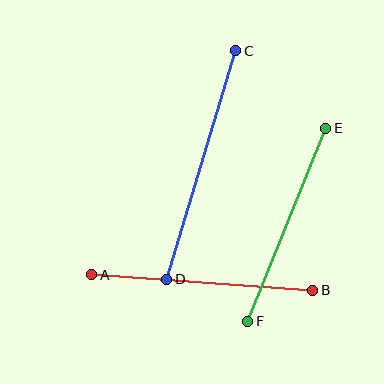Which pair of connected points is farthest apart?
Points C and D are farthest apart.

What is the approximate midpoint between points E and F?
The midpoint is at approximately (287, 225) pixels.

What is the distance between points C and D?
The distance is approximately 239 pixels.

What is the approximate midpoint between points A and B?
The midpoint is at approximately (202, 283) pixels.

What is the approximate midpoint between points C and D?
The midpoint is at approximately (201, 165) pixels.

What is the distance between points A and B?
The distance is approximately 222 pixels.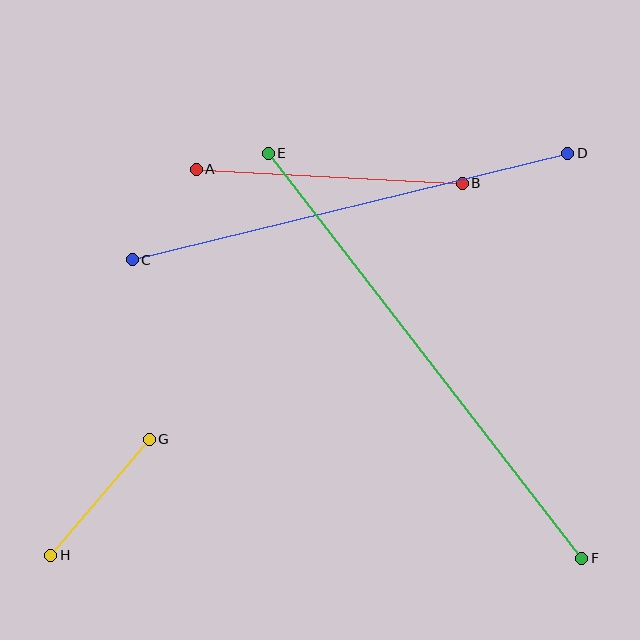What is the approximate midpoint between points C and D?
The midpoint is at approximately (350, 207) pixels.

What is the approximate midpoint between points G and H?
The midpoint is at approximately (100, 497) pixels.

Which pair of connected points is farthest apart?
Points E and F are farthest apart.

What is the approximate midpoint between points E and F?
The midpoint is at approximately (425, 356) pixels.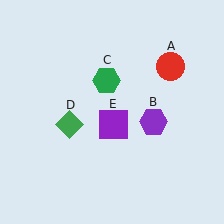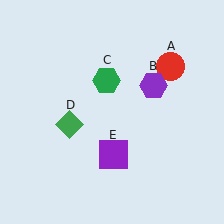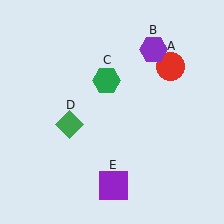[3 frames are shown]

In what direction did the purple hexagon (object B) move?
The purple hexagon (object B) moved up.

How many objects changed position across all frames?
2 objects changed position: purple hexagon (object B), purple square (object E).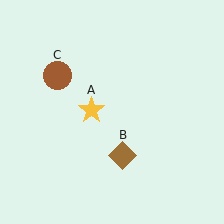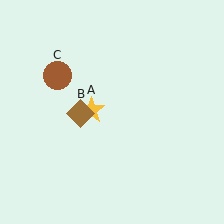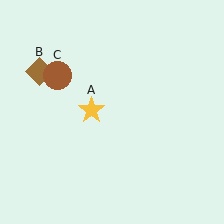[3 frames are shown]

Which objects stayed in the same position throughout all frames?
Yellow star (object A) and brown circle (object C) remained stationary.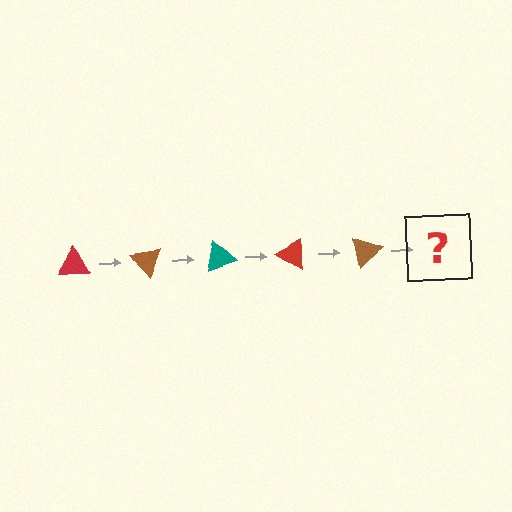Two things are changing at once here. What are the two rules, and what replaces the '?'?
The two rules are that it rotates 50 degrees each step and the color cycles through red, brown, and teal. The '?' should be a teal triangle, rotated 250 degrees from the start.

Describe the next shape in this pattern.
It should be a teal triangle, rotated 250 degrees from the start.